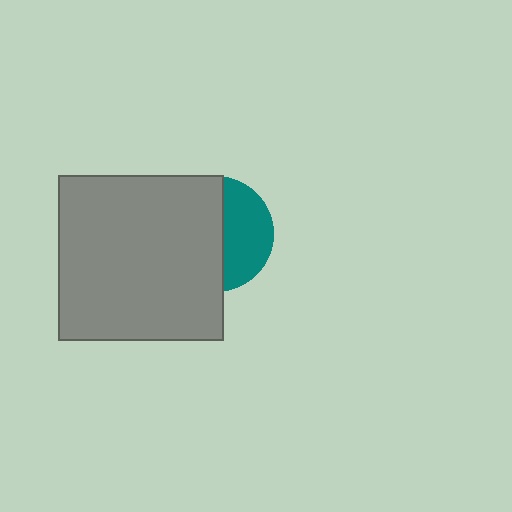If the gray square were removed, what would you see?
You would see the complete teal circle.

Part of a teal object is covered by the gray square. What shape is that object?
It is a circle.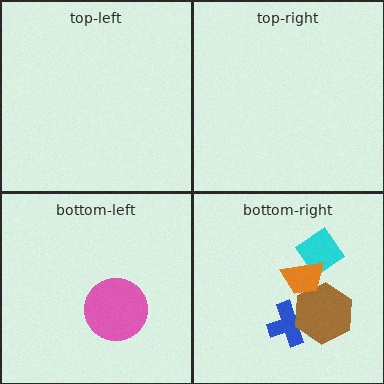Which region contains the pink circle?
The bottom-left region.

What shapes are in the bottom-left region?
The pink circle.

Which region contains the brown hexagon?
The bottom-right region.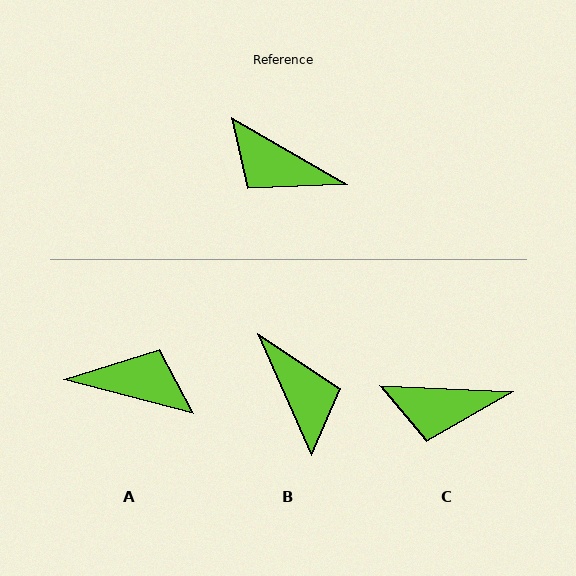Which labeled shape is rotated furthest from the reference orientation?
A, about 165 degrees away.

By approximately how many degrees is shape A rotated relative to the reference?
Approximately 165 degrees clockwise.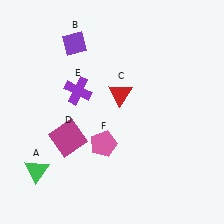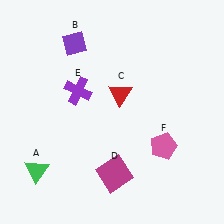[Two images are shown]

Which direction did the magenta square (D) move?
The magenta square (D) moved right.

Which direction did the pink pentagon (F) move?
The pink pentagon (F) moved right.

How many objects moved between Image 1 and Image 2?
2 objects moved between the two images.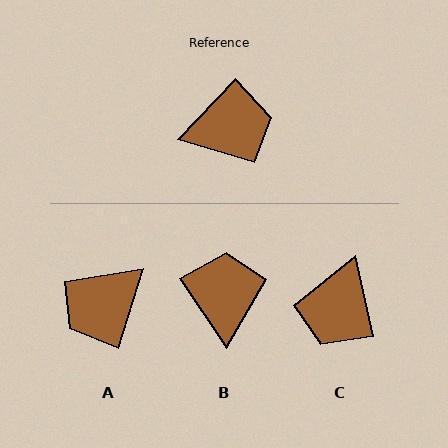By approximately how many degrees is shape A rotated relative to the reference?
Approximately 154 degrees clockwise.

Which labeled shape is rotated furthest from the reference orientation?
A, about 154 degrees away.